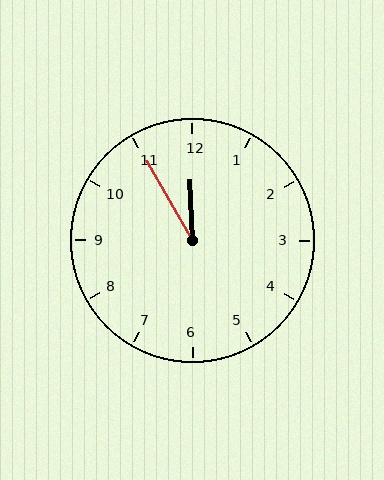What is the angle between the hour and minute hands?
Approximately 28 degrees.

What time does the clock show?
11:55.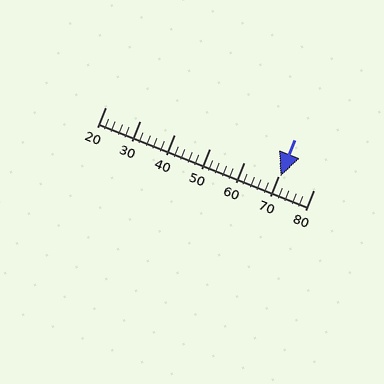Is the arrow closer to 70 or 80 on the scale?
The arrow is closer to 70.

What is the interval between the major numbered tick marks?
The major tick marks are spaced 10 units apart.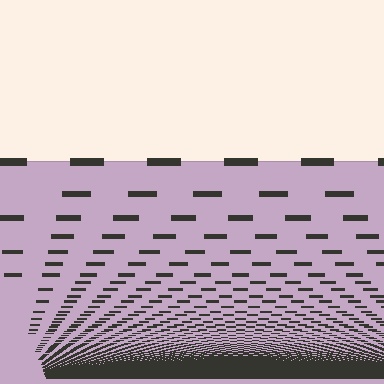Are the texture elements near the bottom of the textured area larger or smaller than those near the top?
Smaller. The gradient is inverted — elements near the bottom are smaller and denser.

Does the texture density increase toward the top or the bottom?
Density increases toward the bottom.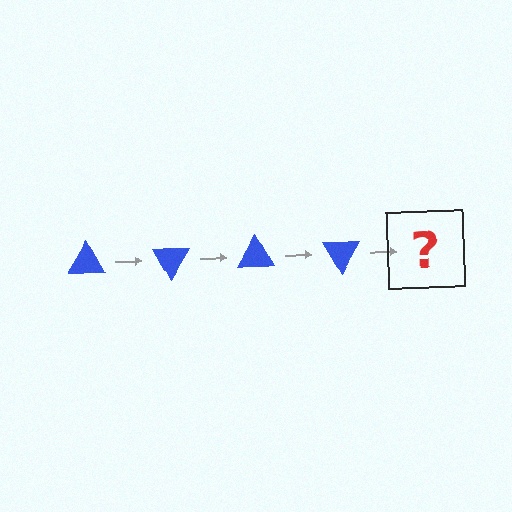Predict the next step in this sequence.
The next step is a blue triangle rotated 240 degrees.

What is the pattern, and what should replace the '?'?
The pattern is that the triangle rotates 60 degrees each step. The '?' should be a blue triangle rotated 240 degrees.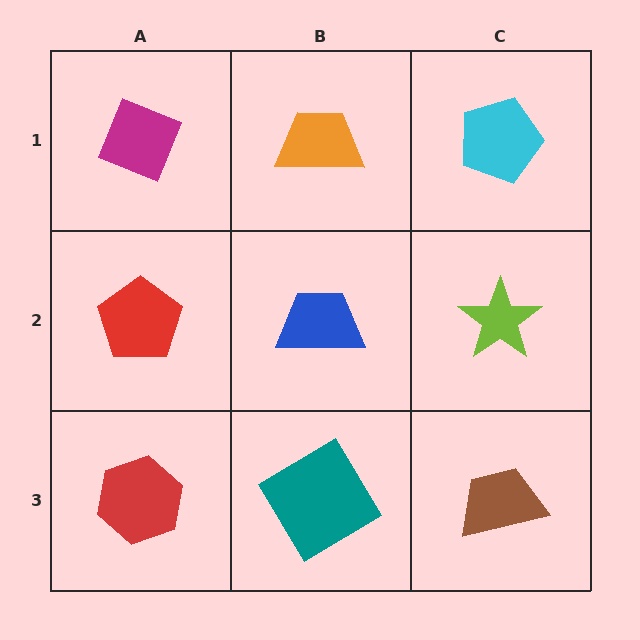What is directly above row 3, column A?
A red pentagon.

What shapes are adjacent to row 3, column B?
A blue trapezoid (row 2, column B), a red hexagon (row 3, column A), a brown trapezoid (row 3, column C).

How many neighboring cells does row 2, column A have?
3.